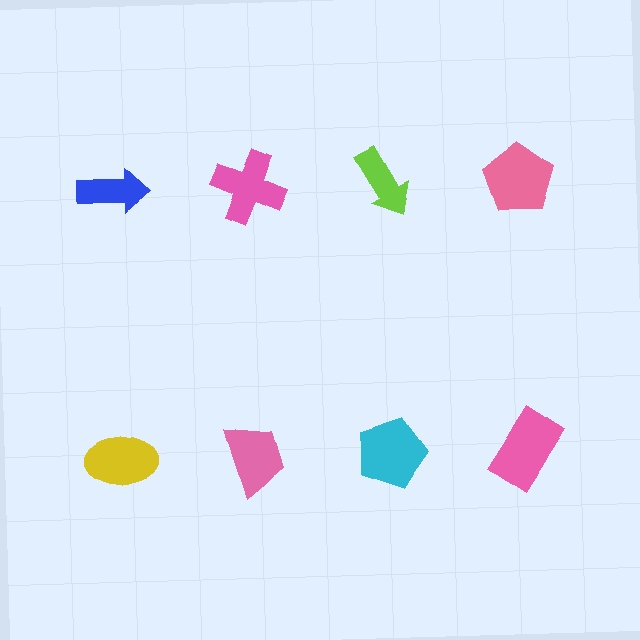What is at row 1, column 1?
A blue arrow.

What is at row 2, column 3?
A cyan pentagon.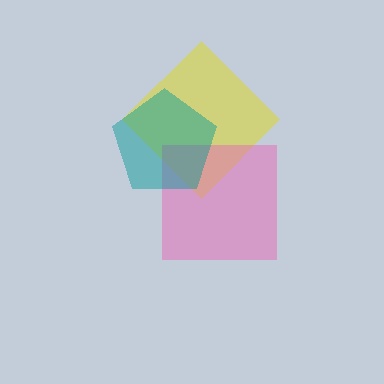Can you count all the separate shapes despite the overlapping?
Yes, there are 3 separate shapes.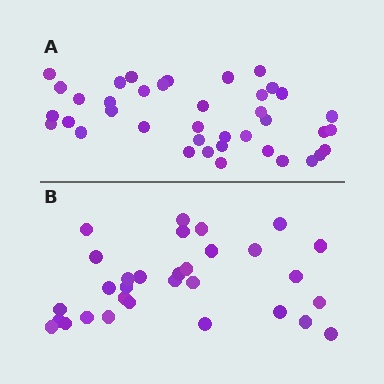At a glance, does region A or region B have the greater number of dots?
Region A (the top region) has more dots.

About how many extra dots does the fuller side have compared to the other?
Region A has roughly 8 or so more dots than region B.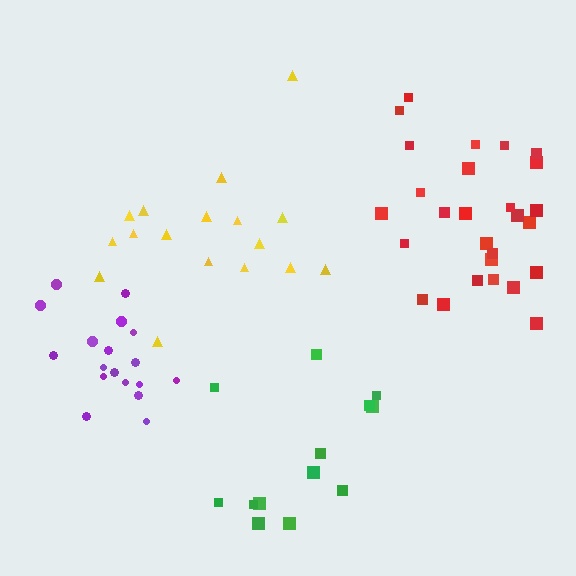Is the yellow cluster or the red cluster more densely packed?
Red.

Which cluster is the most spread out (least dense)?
Green.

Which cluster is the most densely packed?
Purple.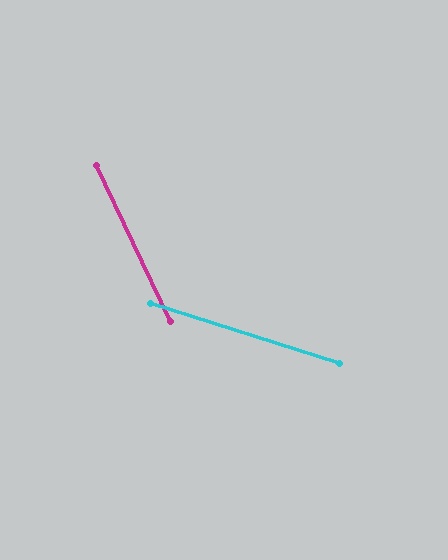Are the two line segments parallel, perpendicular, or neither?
Neither parallel nor perpendicular — they differ by about 47°.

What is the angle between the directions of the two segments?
Approximately 47 degrees.